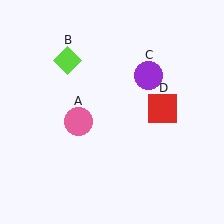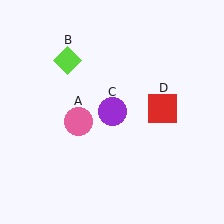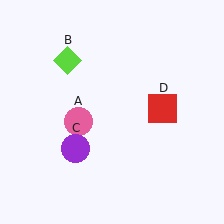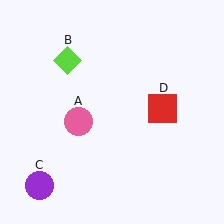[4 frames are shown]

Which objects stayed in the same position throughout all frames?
Pink circle (object A) and lime diamond (object B) and red square (object D) remained stationary.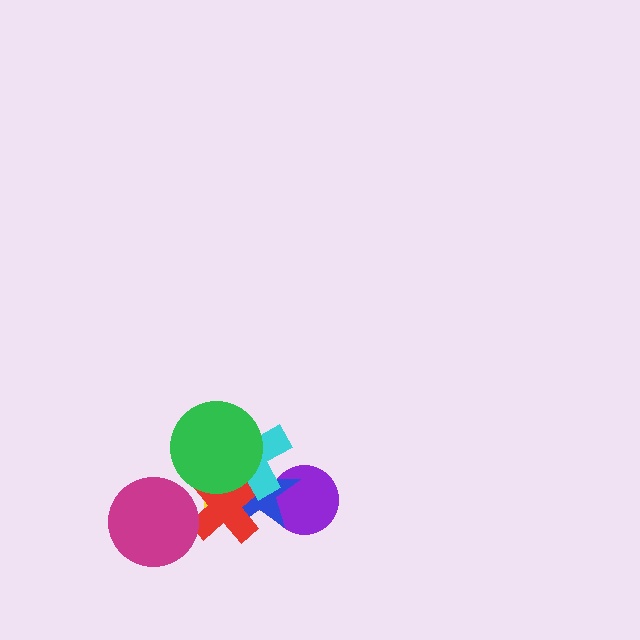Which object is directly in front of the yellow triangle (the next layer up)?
The red cross is directly in front of the yellow triangle.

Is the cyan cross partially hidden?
Yes, it is partially covered by another shape.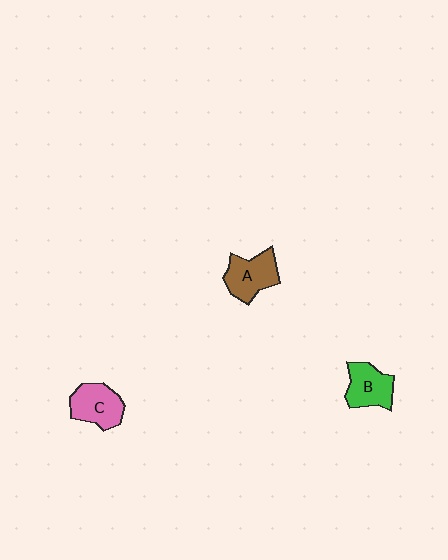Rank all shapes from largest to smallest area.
From largest to smallest: A (brown), C (pink), B (green).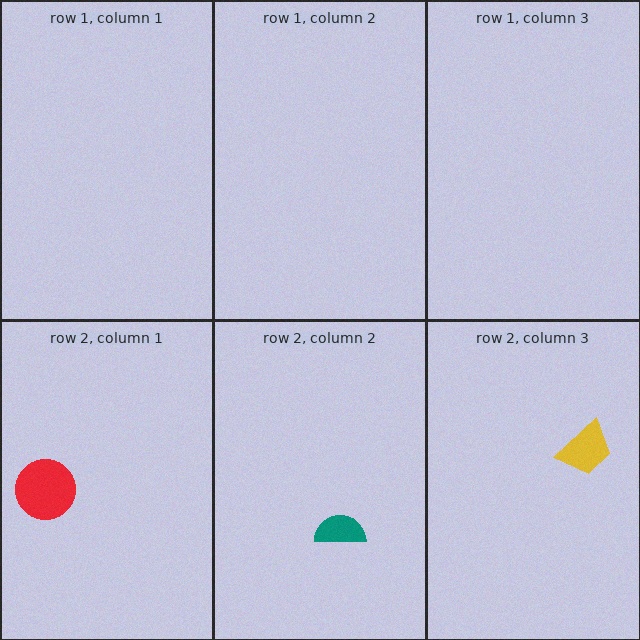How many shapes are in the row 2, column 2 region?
1.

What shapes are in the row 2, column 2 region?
The teal semicircle.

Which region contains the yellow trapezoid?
The row 2, column 3 region.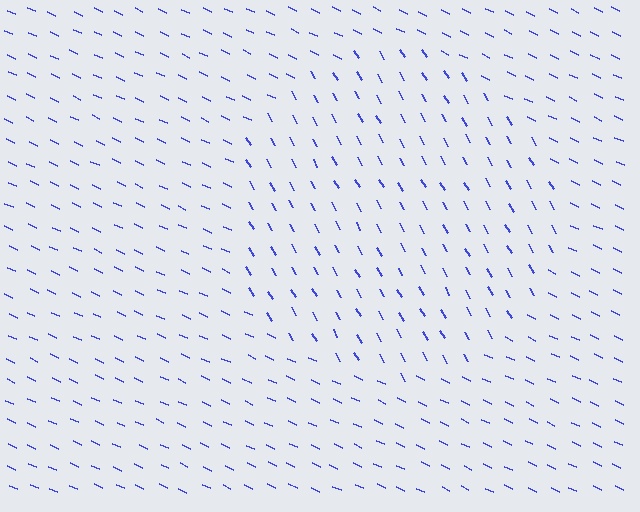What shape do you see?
I see a circle.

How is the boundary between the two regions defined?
The boundary is defined purely by a change in line orientation (approximately 36 degrees difference). All lines are the same color and thickness.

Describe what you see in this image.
The image is filled with small blue line segments. A circle region in the image has lines oriented differently from the surrounding lines, creating a visible texture boundary.